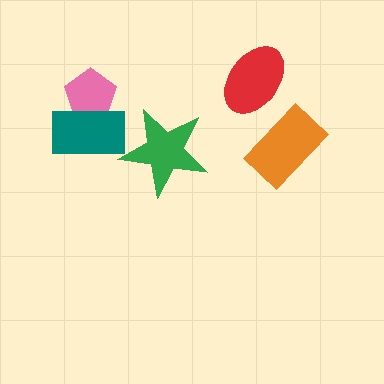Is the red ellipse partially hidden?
No, no other shape covers it.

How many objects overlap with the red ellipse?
0 objects overlap with the red ellipse.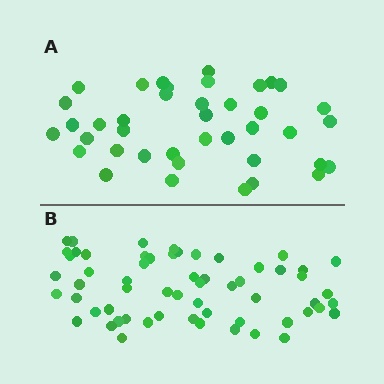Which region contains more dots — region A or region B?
Region B (the bottom region) has more dots.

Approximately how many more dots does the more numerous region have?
Region B has approximately 20 more dots than region A.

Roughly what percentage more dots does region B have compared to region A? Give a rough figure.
About 50% more.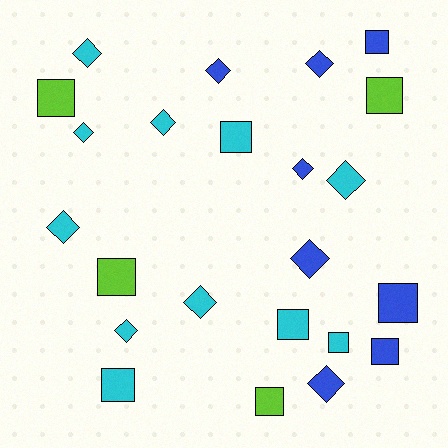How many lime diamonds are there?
There are no lime diamonds.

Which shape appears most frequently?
Diamond, with 12 objects.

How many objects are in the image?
There are 23 objects.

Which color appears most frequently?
Cyan, with 11 objects.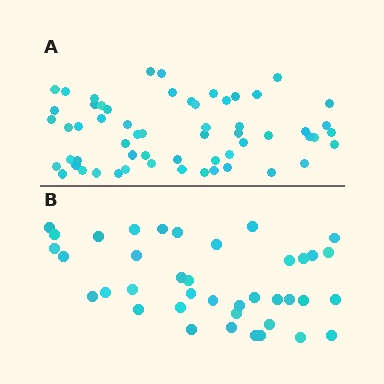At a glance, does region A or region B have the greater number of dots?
Region A (the top region) has more dots.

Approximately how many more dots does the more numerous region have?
Region A has approximately 20 more dots than region B.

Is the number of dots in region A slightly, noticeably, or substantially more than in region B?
Region A has substantially more. The ratio is roughly 1.5 to 1.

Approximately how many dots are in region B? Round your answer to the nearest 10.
About 40 dots. (The exact count is 39, which rounds to 40.)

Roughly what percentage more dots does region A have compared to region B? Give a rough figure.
About 50% more.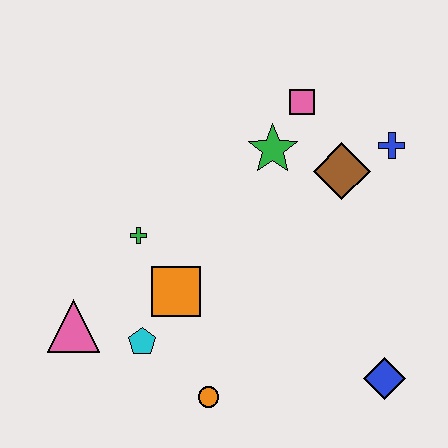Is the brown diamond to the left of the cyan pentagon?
No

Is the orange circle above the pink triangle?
No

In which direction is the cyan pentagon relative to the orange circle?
The cyan pentagon is to the left of the orange circle.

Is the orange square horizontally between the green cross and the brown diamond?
Yes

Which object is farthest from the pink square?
The pink triangle is farthest from the pink square.